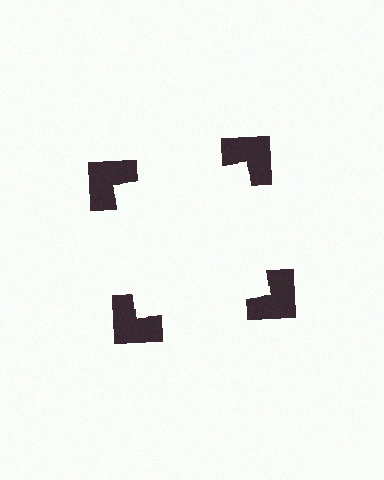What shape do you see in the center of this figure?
An illusory square — its edges are inferred from the aligned wedge cuts in the notched squares, not physically drawn.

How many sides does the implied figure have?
4 sides.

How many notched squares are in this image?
There are 4 — one at each vertex of the illusory square.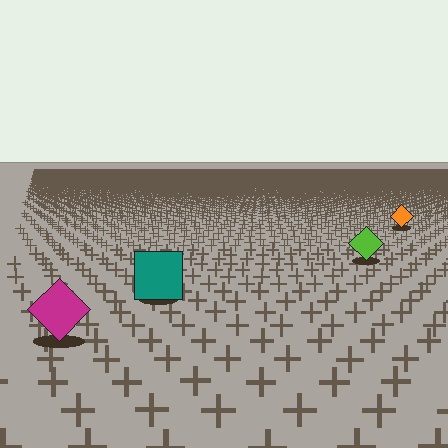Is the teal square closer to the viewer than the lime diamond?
Yes. The teal square is closer — you can tell from the texture gradient: the ground texture is coarser near it.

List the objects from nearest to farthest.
From nearest to farthest: the magenta diamond, the teal square, the lime diamond, the orange diamond.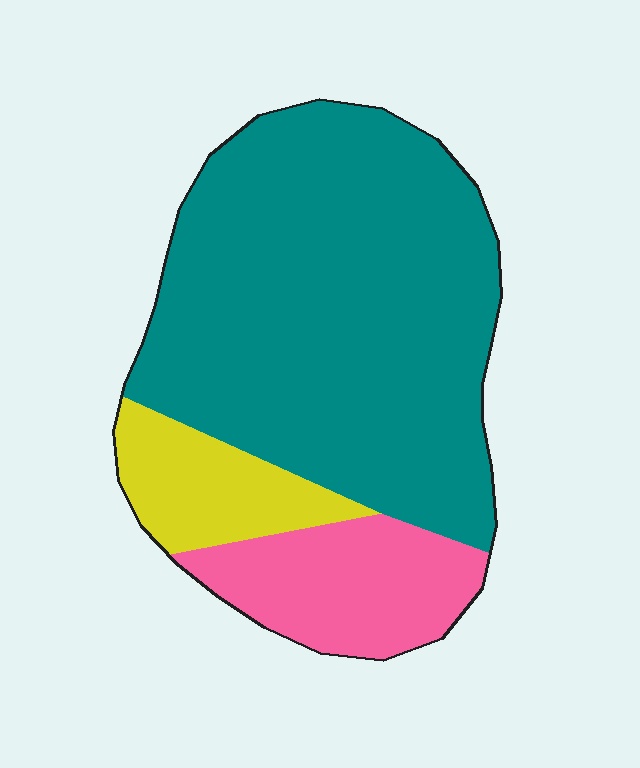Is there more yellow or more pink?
Pink.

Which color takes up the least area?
Yellow, at roughly 10%.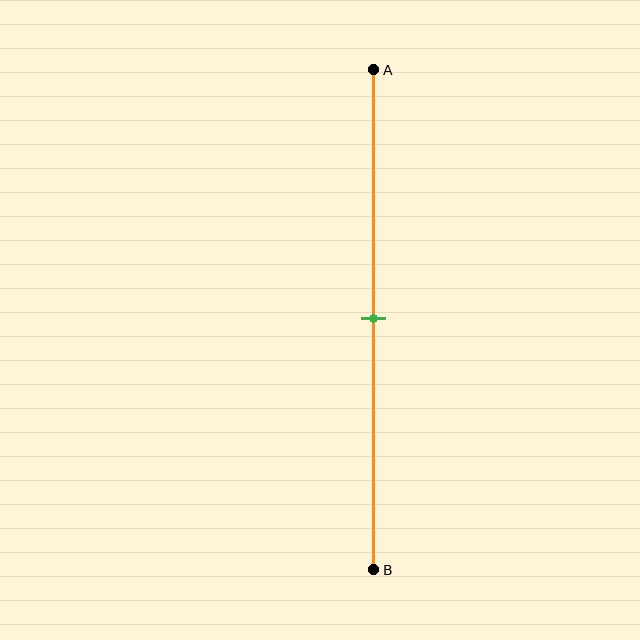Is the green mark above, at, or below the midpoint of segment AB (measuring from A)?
The green mark is approximately at the midpoint of segment AB.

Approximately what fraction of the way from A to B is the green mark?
The green mark is approximately 50% of the way from A to B.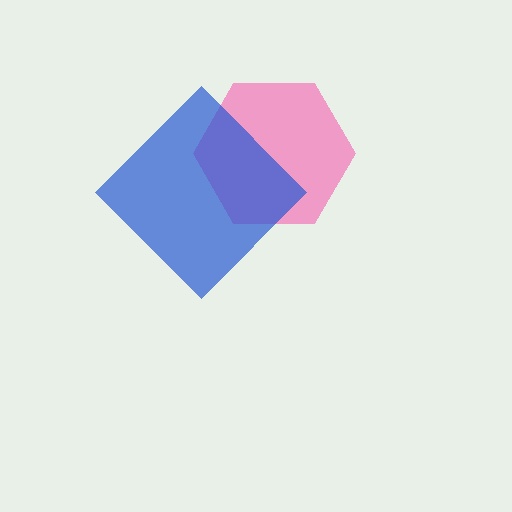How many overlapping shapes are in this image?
There are 2 overlapping shapes in the image.